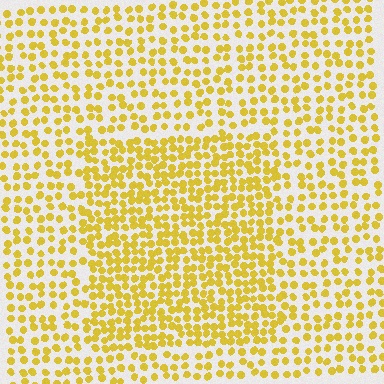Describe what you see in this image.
The image contains small yellow elements arranged at two different densities. A rectangle-shaped region is visible where the elements are more densely packed than the surrounding area.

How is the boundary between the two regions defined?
The boundary is defined by a change in element density (approximately 1.7x ratio). All elements are the same color, size, and shape.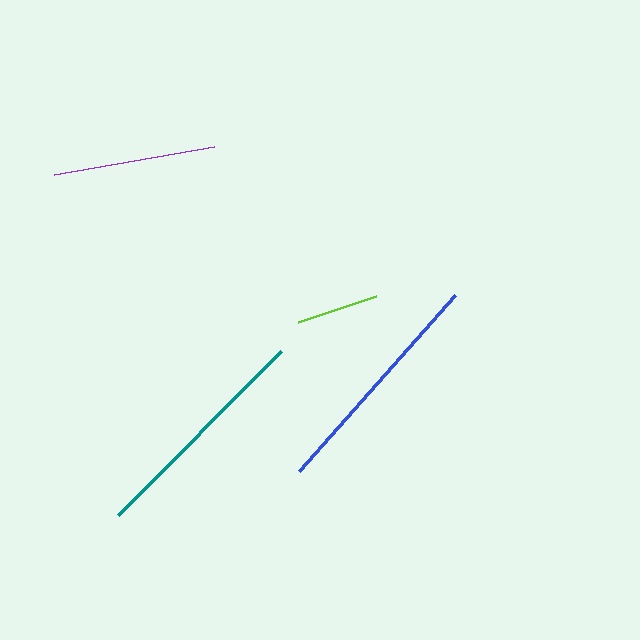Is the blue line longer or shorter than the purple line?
The blue line is longer than the purple line.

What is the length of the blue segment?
The blue segment is approximately 235 pixels long.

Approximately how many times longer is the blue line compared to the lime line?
The blue line is approximately 2.9 times the length of the lime line.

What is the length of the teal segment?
The teal segment is approximately 231 pixels long.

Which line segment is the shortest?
The lime line is the shortest at approximately 82 pixels.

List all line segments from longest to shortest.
From longest to shortest: blue, teal, purple, lime.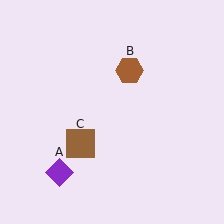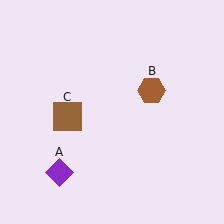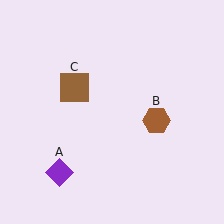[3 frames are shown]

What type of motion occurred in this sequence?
The brown hexagon (object B), brown square (object C) rotated clockwise around the center of the scene.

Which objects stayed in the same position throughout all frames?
Purple diamond (object A) remained stationary.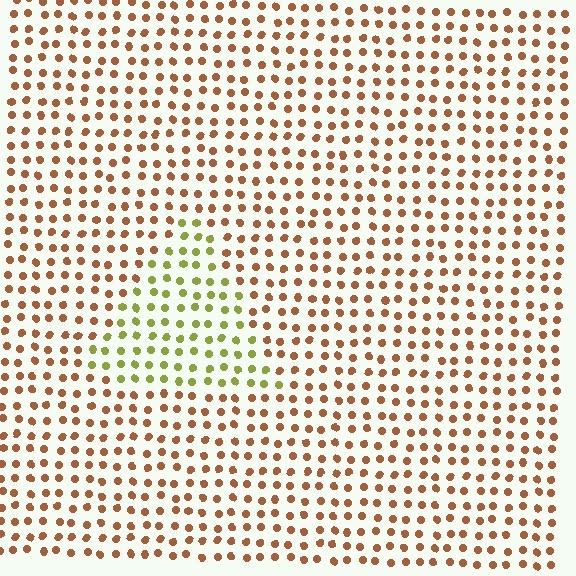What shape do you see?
I see a triangle.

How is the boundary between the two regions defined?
The boundary is defined purely by a slight shift in hue (about 51 degrees). Spacing, size, and orientation are identical on both sides.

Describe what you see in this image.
The image is filled with small brown elements in a uniform arrangement. A triangle-shaped region is visible where the elements are tinted to a slightly different hue, forming a subtle color boundary.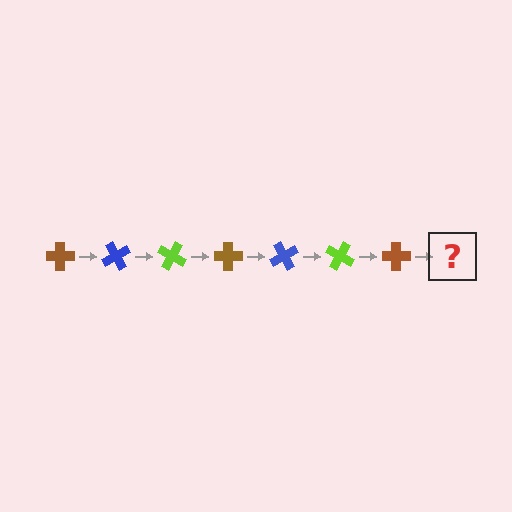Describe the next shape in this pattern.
It should be a blue cross, rotated 420 degrees from the start.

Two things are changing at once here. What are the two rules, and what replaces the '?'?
The two rules are that it rotates 60 degrees each step and the color cycles through brown, blue, and lime. The '?' should be a blue cross, rotated 420 degrees from the start.